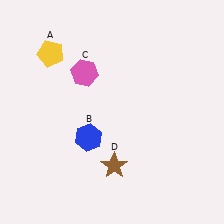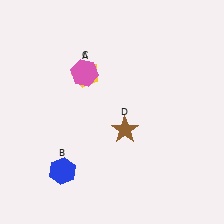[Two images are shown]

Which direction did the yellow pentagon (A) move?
The yellow pentagon (A) moved right.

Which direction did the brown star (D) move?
The brown star (D) moved up.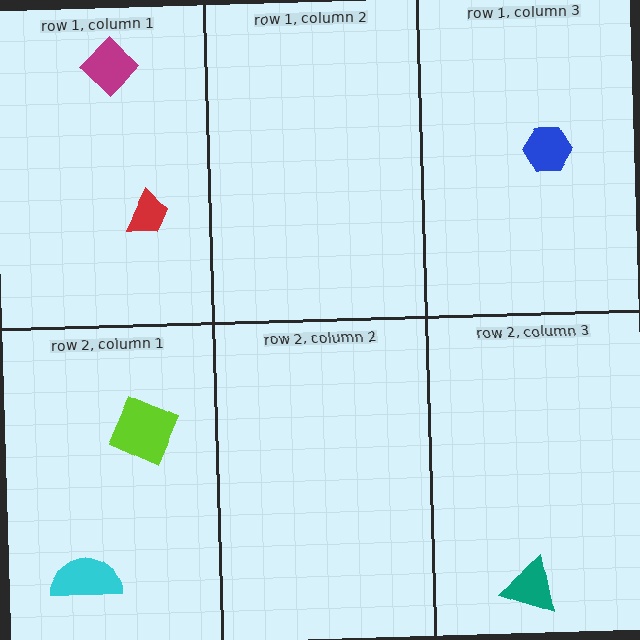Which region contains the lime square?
The row 2, column 1 region.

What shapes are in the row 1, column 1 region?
The red trapezoid, the magenta diamond.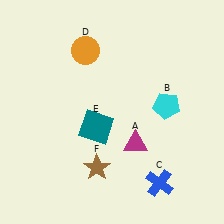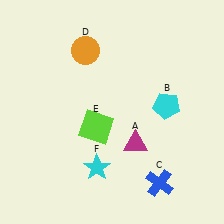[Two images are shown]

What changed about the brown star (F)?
In Image 1, F is brown. In Image 2, it changed to cyan.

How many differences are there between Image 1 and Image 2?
There are 2 differences between the two images.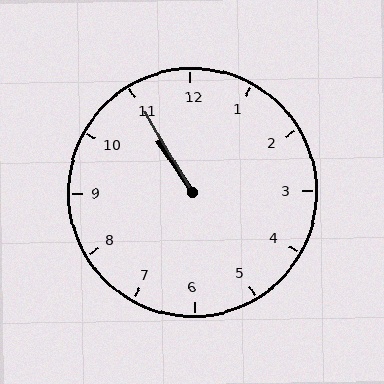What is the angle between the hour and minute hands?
Approximately 2 degrees.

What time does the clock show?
10:55.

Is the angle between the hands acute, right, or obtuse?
It is acute.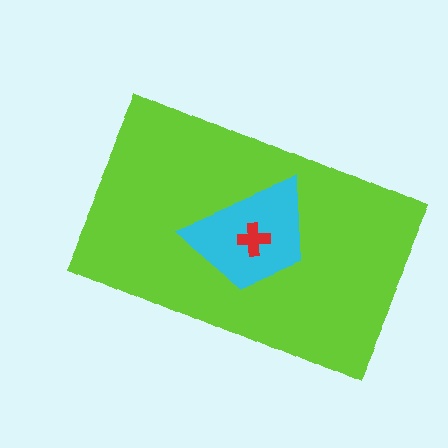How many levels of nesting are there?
3.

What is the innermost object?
The red cross.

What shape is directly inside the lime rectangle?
The cyan trapezoid.